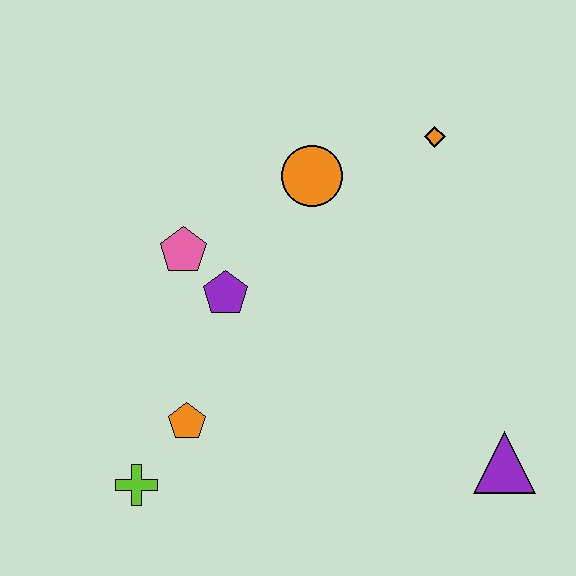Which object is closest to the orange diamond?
The orange circle is closest to the orange diamond.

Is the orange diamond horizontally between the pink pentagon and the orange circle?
No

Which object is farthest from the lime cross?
The orange diamond is farthest from the lime cross.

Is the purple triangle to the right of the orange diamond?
Yes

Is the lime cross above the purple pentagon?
No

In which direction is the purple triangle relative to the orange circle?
The purple triangle is below the orange circle.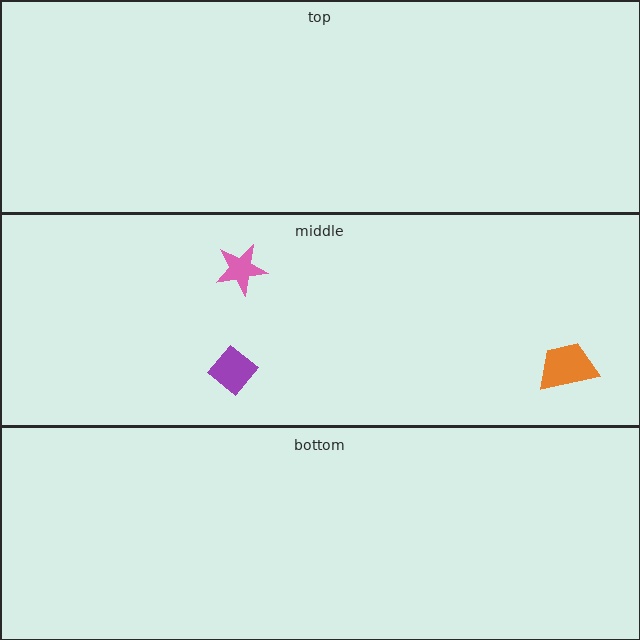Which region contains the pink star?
The middle region.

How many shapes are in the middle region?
3.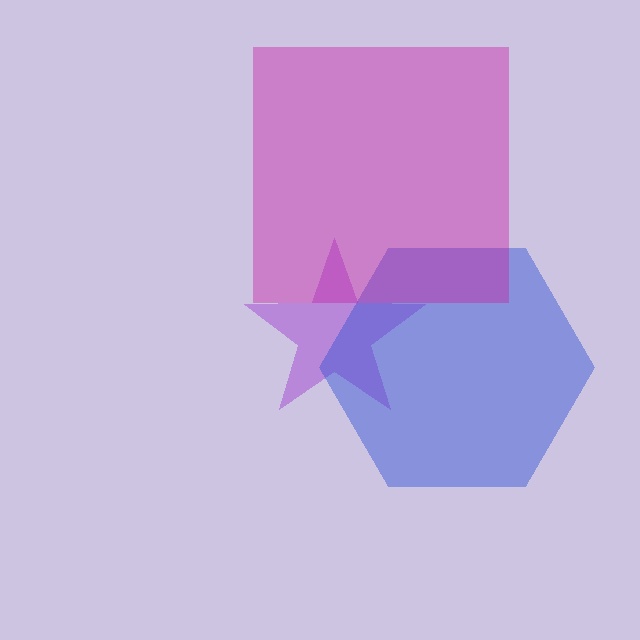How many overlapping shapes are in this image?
There are 3 overlapping shapes in the image.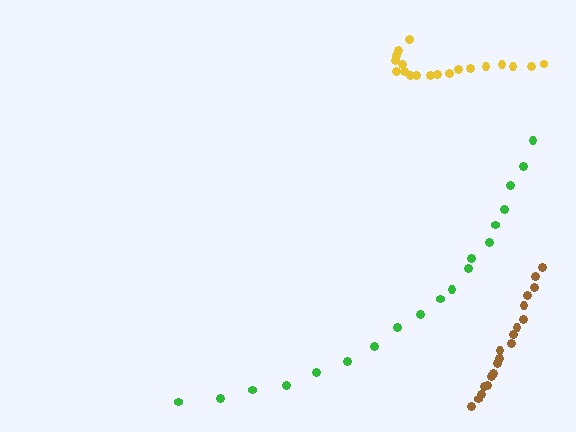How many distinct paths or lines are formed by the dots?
There are 3 distinct paths.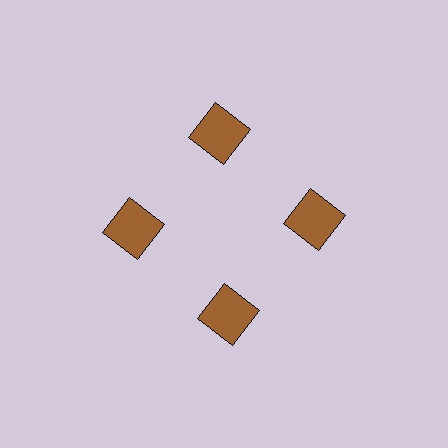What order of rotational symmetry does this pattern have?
This pattern has 4-fold rotational symmetry.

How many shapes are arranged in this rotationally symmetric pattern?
There are 4 shapes, arranged in 4 groups of 1.